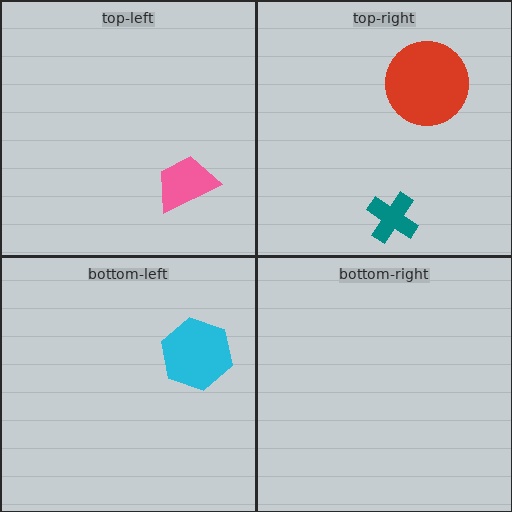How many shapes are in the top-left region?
1.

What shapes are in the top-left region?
The pink trapezoid.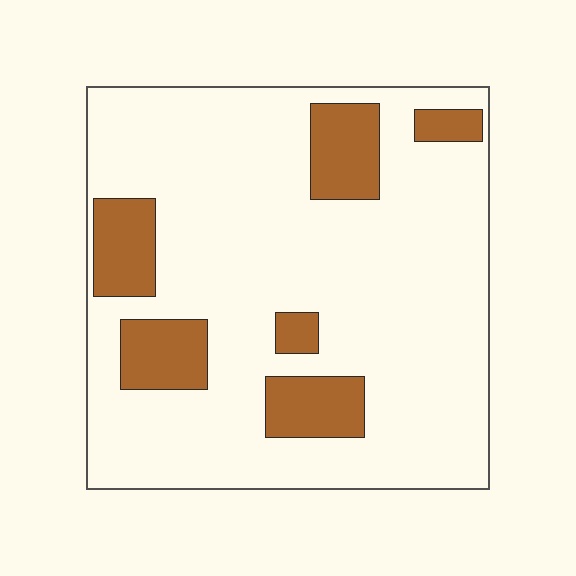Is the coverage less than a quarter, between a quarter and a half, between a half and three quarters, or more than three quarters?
Less than a quarter.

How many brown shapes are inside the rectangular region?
6.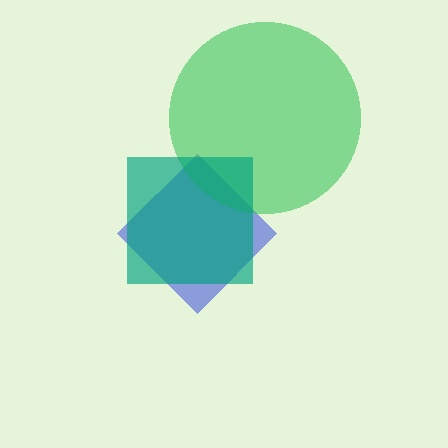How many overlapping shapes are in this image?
There are 3 overlapping shapes in the image.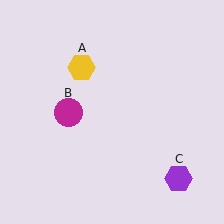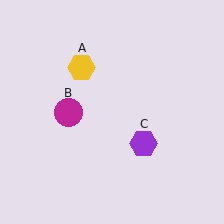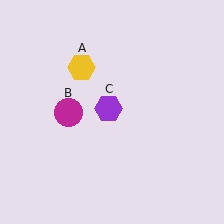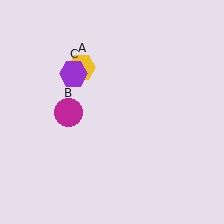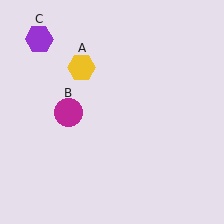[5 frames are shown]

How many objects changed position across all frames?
1 object changed position: purple hexagon (object C).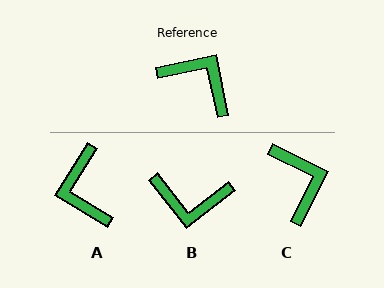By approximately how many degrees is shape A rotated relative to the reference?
Approximately 137 degrees counter-clockwise.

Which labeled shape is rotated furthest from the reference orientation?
B, about 154 degrees away.